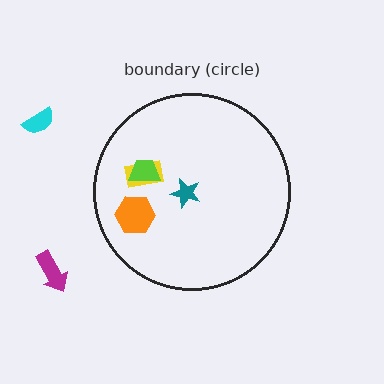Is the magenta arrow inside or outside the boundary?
Outside.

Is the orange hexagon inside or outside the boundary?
Inside.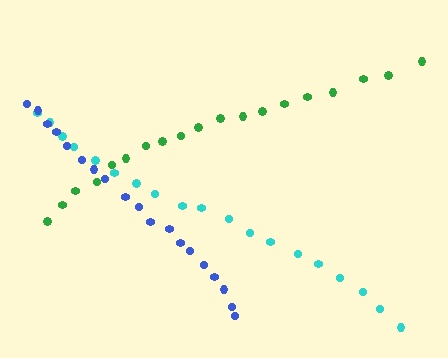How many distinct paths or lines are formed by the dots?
There are 3 distinct paths.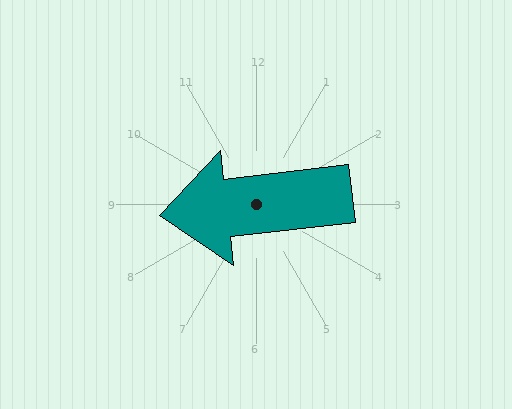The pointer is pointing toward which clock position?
Roughly 9 o'clock.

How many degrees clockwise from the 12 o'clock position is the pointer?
Approximately 263 degrees.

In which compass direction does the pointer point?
West.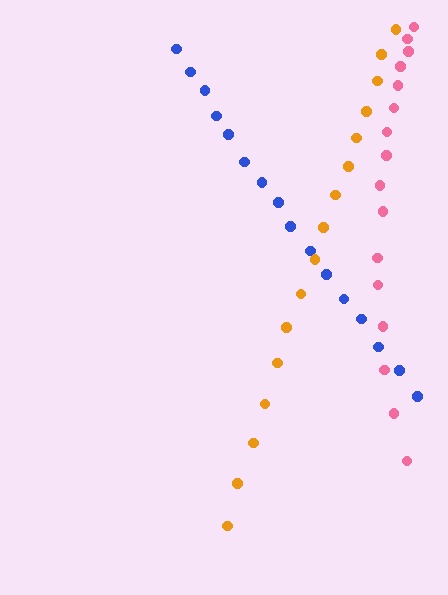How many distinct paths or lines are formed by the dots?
There are 3 distinct paths.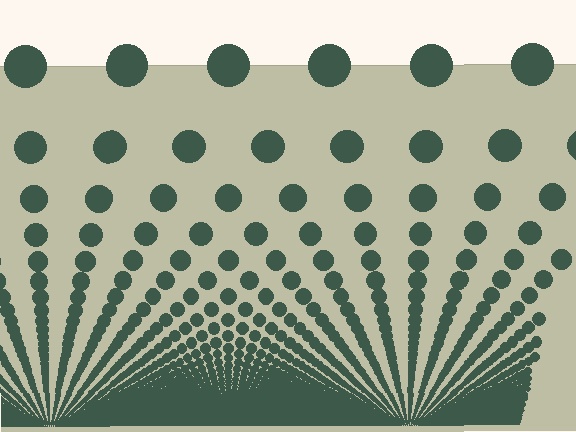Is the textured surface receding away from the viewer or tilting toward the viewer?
The surface appears to tilt toward the viewer. Texture elements get larger and sparser toward the top.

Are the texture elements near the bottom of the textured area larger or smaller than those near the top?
Smaller. The gradient is inverted — elements near the bottom are smaller and denser.